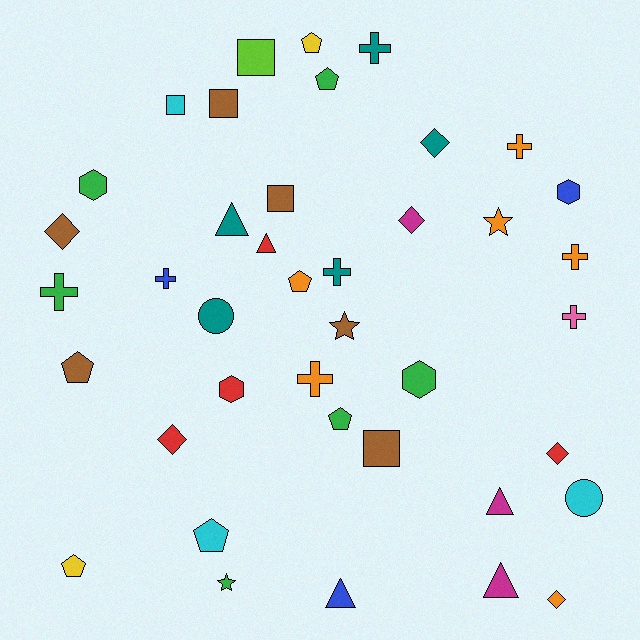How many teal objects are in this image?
There are 5 teal objects.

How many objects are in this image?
There are 40 objects.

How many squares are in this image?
There are 5 squares.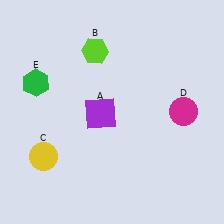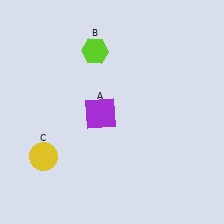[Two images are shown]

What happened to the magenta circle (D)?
The magenta circle (D) was removed in Image 2. It was in the top-right area of Image 1.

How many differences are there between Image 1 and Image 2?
There are 2 differences between the two images.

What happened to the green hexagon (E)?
The green hexagon (E) was removed in Image 2. It was in the top-left area of Image 1.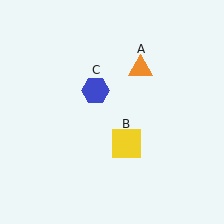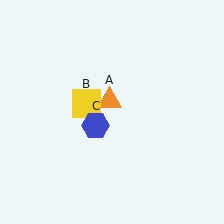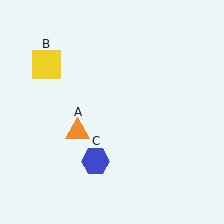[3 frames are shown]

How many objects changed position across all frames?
3 objects changed position: orange triangle (object A), yellow square (object B), blue hexagon (object C).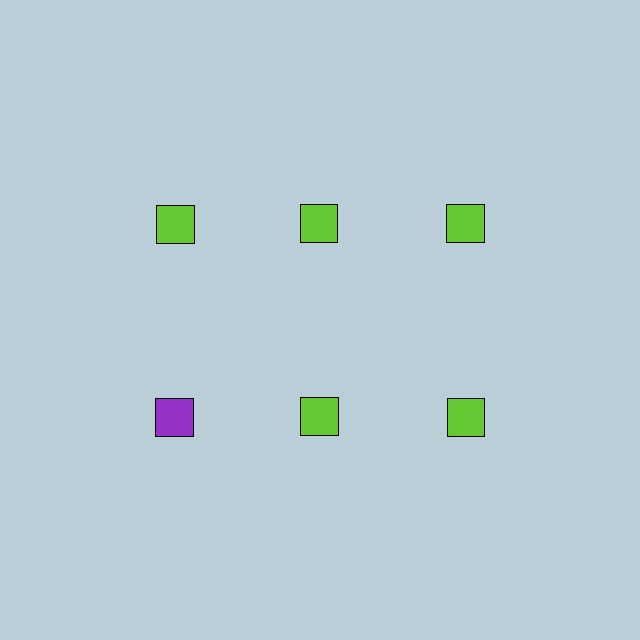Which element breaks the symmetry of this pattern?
The purple square in the second row, leftmost column breaks the symmetry. All other shapes are lime squares.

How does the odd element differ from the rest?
It has a different color: purple instead of lime.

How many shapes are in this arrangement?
There are 6 shapes arranged in a grid pattern.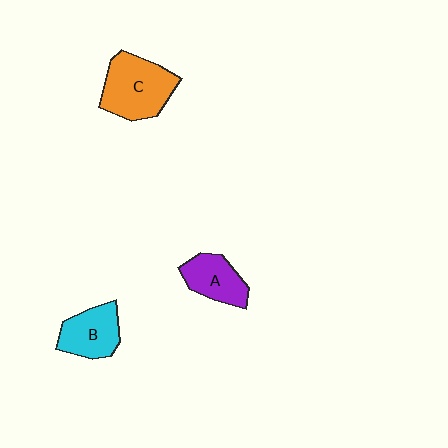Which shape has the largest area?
Shape C (orange).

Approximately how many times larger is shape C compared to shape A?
Approximately 1.5 times.